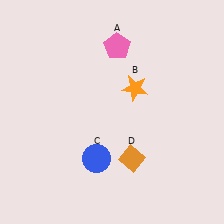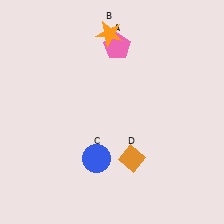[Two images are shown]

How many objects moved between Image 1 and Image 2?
1 object moved between the two images.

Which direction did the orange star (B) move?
The orange star (B) moved up.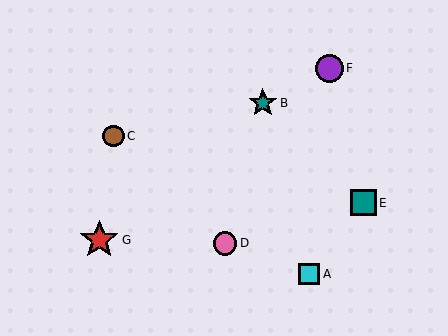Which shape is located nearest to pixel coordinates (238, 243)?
The pink circle (labeled D) at (225, 243) is nearest to that location.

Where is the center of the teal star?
The center of the teal star is at (263, 103).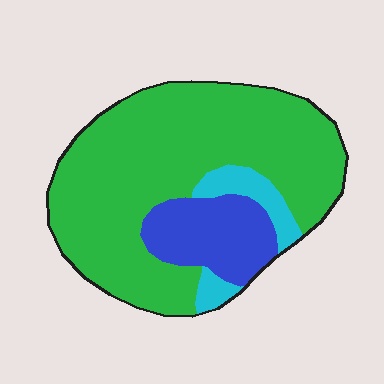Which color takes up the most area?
Green, at roughly 75%.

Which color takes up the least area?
Cyan, at roughly 10%.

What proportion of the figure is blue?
Blue covers 17% of the figure.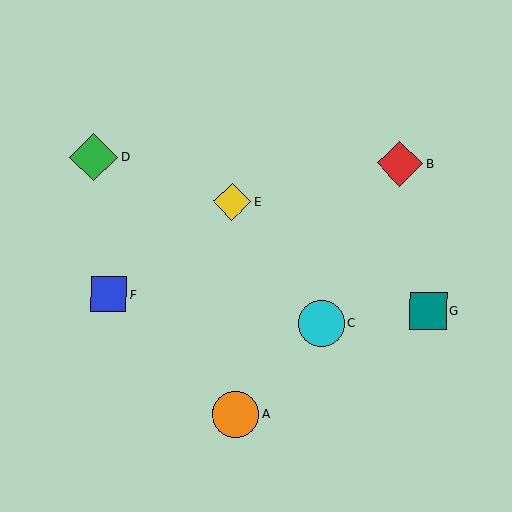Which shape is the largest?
The green diamond (labeled D) is the largest.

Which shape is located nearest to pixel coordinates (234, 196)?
The yellow diamond (labeled E) at (232, 201) is nearest to that location.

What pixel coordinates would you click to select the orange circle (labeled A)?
Click at (236, 414) to select the orange circle A.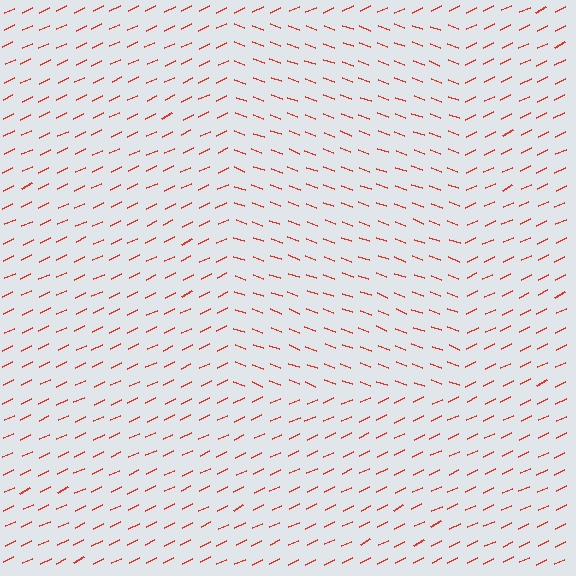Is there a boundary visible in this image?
Yes, there is a texture boundary formed by a change in line orientation.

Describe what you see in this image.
The image is filled with small red line segments. A rectangle region in the image has lines oriented differently from the surrounding lines, creating a visible texture boundary.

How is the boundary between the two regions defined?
The boundary is defined purely by a change in line orientation (approximately 45 degrees difference). All lines are the same color and thickness.